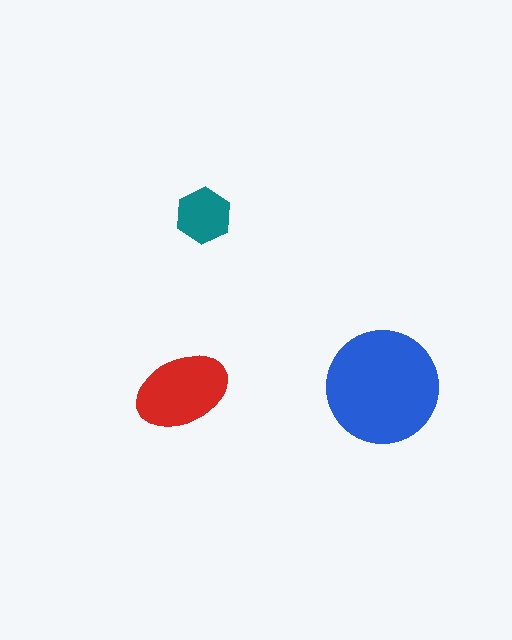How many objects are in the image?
There are 3 objects in the image.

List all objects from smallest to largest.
The teal hexagon, the red ellipse, the blue circle.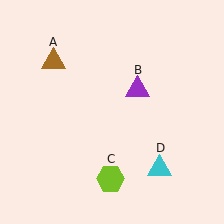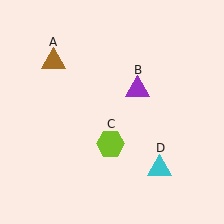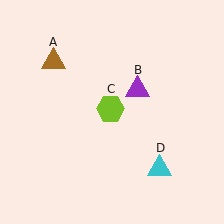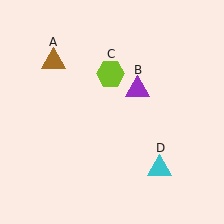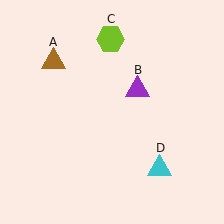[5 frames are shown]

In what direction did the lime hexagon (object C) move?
The lime hexagon (object C) moved up.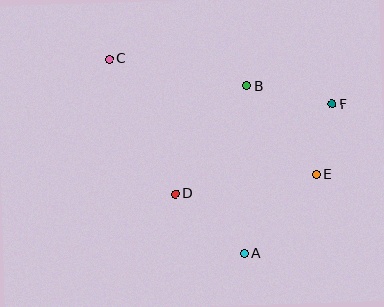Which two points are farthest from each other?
Points A and C are farthest from each other.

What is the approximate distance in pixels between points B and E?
The distance between B and E is approximately 112 pixels.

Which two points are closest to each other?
Points E and F are closest to each other.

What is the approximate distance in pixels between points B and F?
The distance between B and F is approximately 88 pixels.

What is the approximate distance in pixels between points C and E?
The distance between C and E is approximately 237 pixels.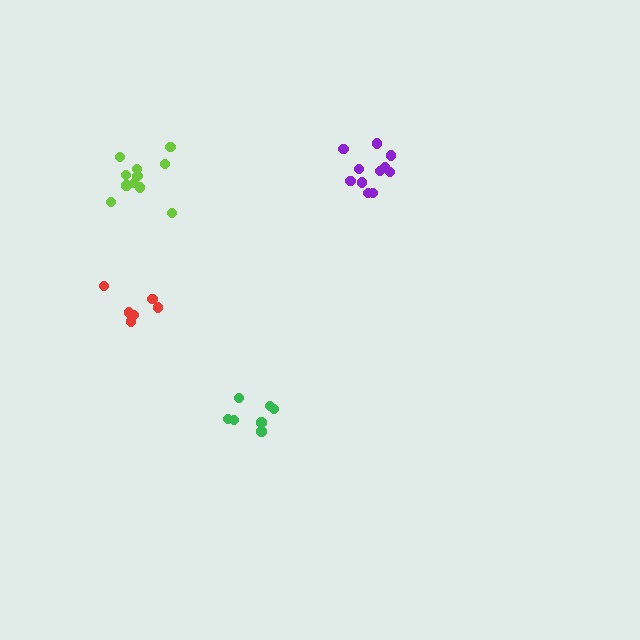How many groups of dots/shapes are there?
There are 4 groups.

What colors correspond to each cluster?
The clusters are colored: green, purple, lime, red.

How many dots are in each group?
Group 1: 7 dots, Group 2: 11 dots, Group 3: 11 dots, Group 4: 6 dots (35 total).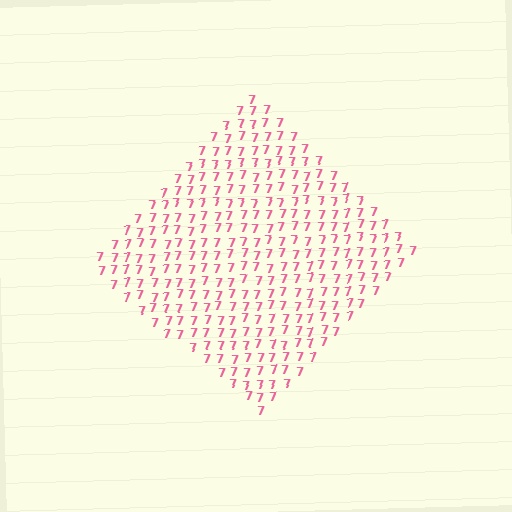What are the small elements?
The small elements are digit 7's.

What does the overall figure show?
The overall figure shows a diamond.